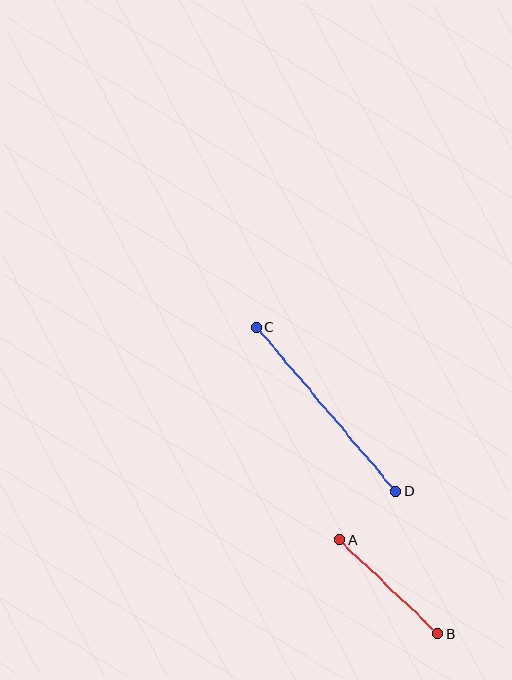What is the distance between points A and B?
The distance is approximately 137 pixels.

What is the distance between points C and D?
The distance is approximately 215 pixels.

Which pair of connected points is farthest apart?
Points C and D are farthest apart.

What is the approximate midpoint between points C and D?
The midpoint is at approximately (326, 409) pixels.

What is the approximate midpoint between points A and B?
The midpoint is at approximately (389, 587) pixels.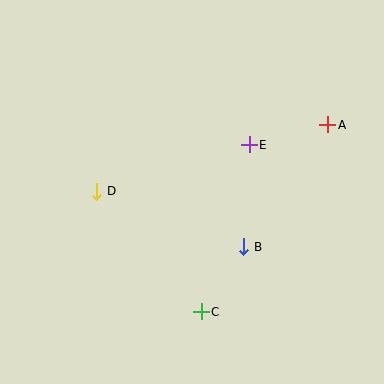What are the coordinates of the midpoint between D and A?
The midpoint between D and A is at (212, 158).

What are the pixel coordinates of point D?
Point D is at (97, 191).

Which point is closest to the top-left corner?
Point D is closest to the top-left corner.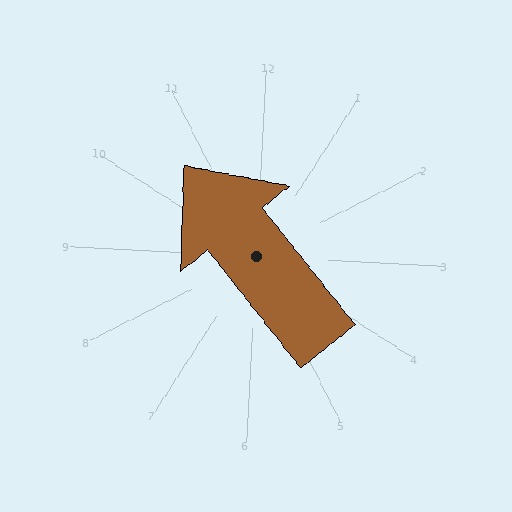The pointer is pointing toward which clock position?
Roughly 11 o'clock.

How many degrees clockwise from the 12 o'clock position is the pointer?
Approximately 319 degrees.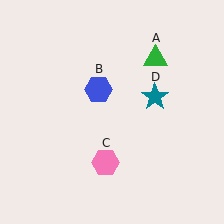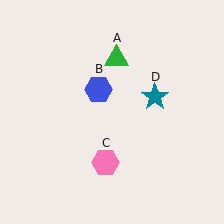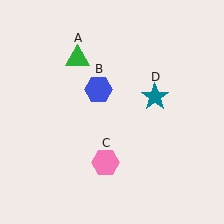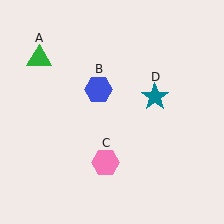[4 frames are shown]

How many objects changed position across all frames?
1 object changed position: green triangle (object A).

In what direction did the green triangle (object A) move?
The green triangle (object A) moved left.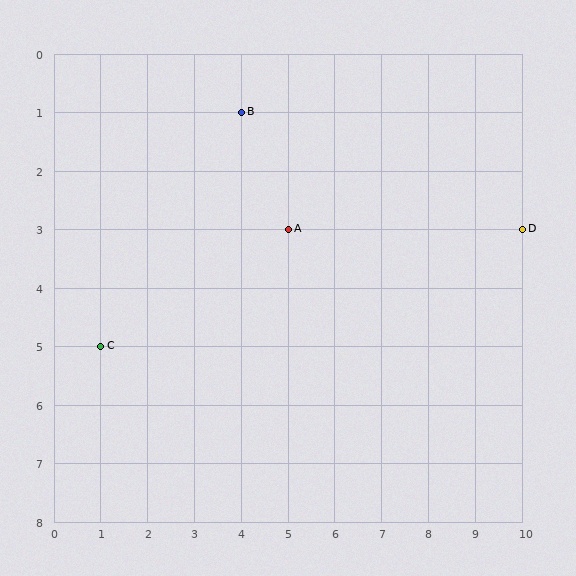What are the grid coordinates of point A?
Point A is at grid coordinates (5, 3).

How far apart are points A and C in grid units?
Points A and C are 4 columns and 2 rows apart (about 4.5 grid units diagonally).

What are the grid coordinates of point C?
Point C is at grid coordinates (1, 5).